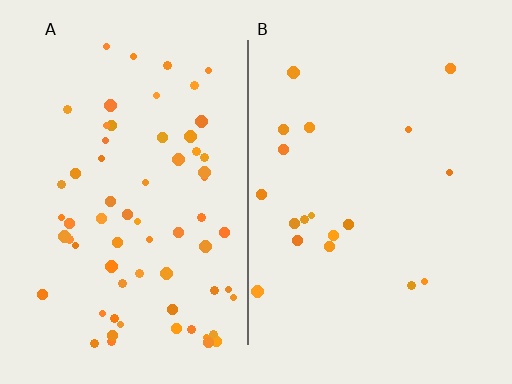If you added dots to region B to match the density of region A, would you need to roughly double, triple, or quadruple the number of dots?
Approximately quadruple.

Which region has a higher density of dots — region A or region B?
A (the left).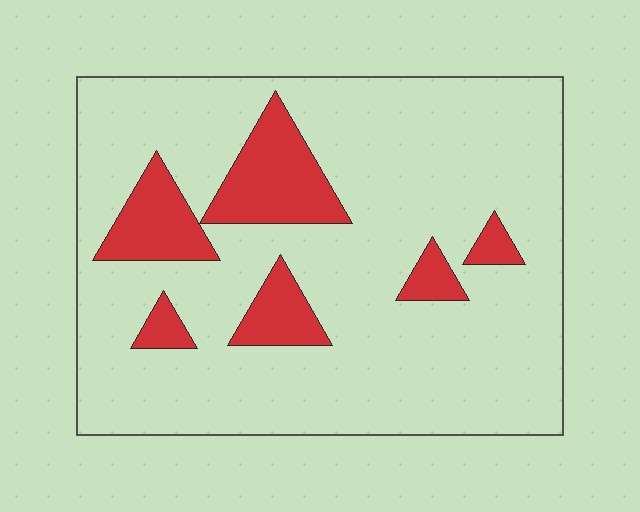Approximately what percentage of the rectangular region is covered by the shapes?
Approximately 15%.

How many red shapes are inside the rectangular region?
6.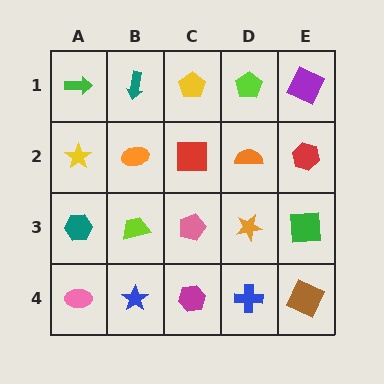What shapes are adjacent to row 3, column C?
A red square (row 2, column C), a magenta hexagon (row 4, column C), a lime trapezoid (row 3, column B), an orange star (row 3, column D).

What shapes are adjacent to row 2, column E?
A purple square (row 1, column E), a green square (row 3, column E), an orange semicircle (row 2, column D).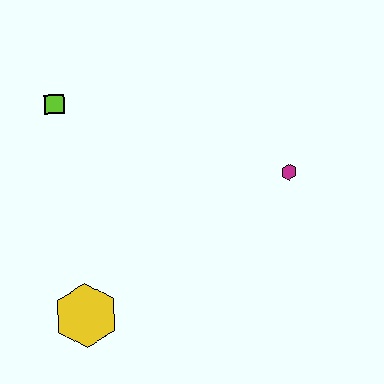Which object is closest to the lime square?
The yellow hexagon is closest to the lime square.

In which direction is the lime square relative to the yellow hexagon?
The lime square is above the yellow hexagon.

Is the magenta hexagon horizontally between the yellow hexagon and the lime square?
No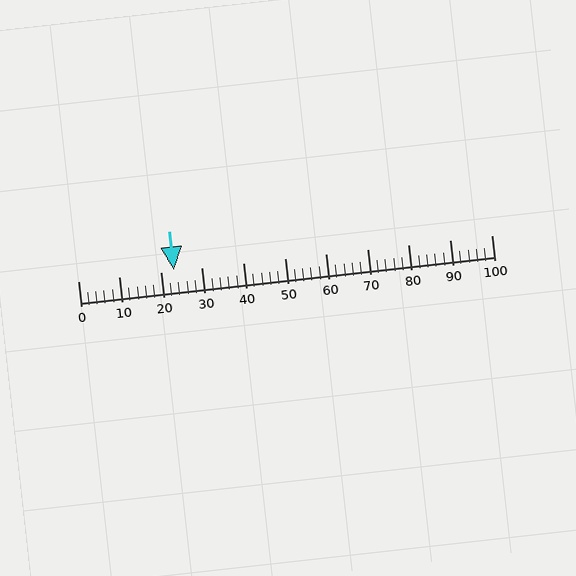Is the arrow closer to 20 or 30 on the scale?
The arrow is closer to 20.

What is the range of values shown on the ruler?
The ruler shows values from 0 to 100.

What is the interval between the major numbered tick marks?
The major tick marks are spaced 10 units apart.